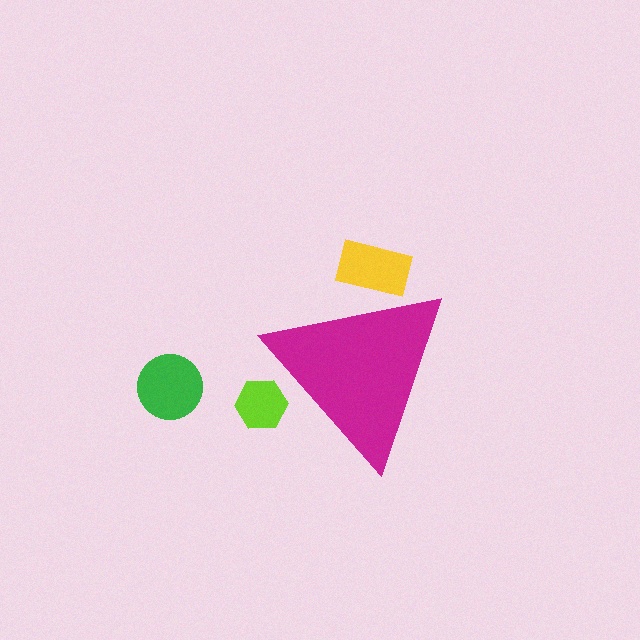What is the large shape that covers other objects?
A magenta triangle.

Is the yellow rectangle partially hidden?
Yes, the yellow rectangle is partially hidden behind the magenta triangle.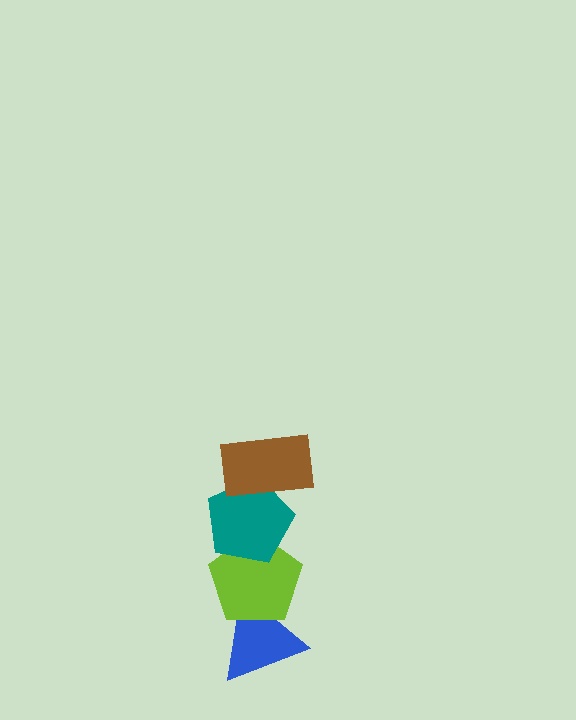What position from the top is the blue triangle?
The blue triangle is 4th from the top.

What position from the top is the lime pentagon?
The lime pentagon is 3rd from the top.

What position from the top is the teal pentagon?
The teal pentagon is 2nd from the top.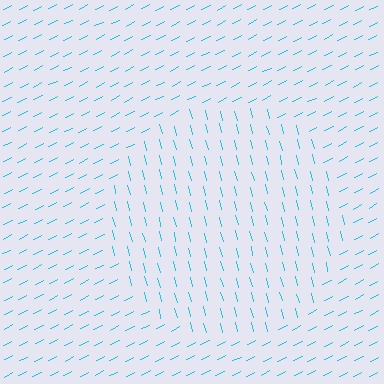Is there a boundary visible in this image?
Yes, there is a texture boundary formed by a change in line orientation.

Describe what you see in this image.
The image is filled with small cyan line segments. A circle region in the image has lines oriented differently from the surrounding lines, creating a visible texture boundary.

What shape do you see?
I see a circle.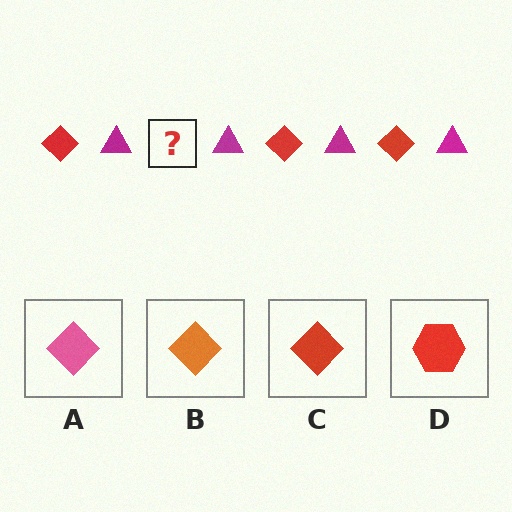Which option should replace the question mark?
Option C.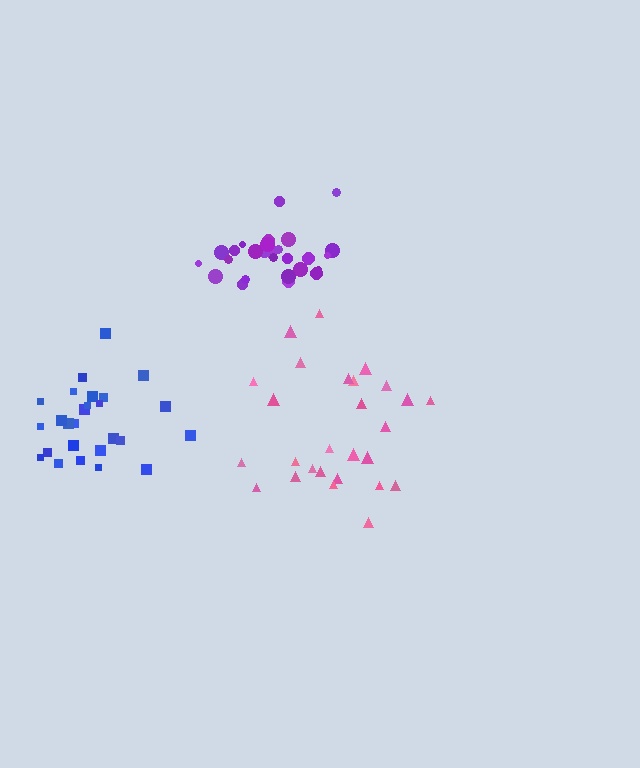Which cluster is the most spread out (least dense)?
Pink.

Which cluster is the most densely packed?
Purple.